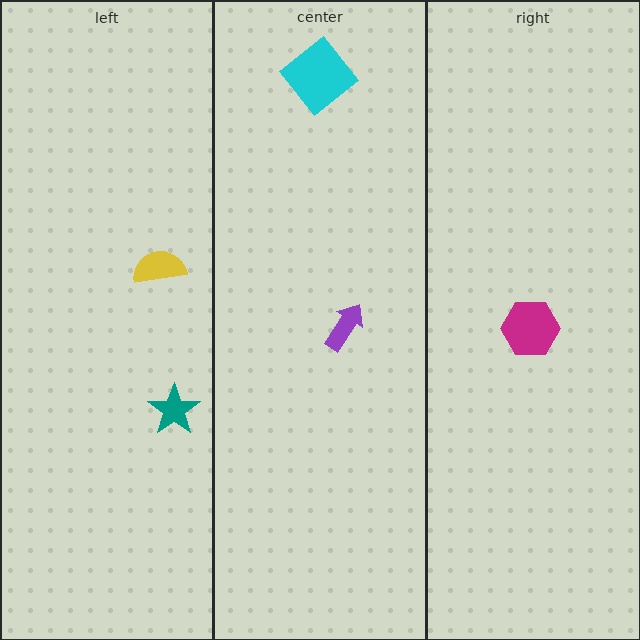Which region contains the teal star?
The left region.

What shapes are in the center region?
The purple arrow, the cyan diamond.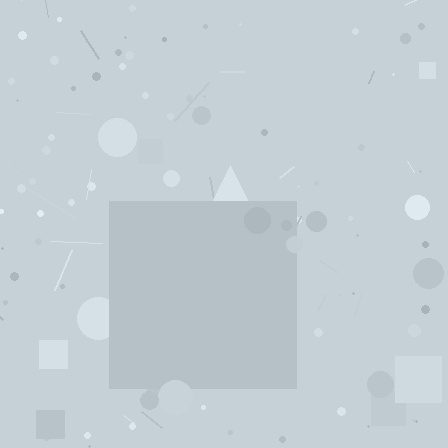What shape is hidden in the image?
A square is hidden in the image.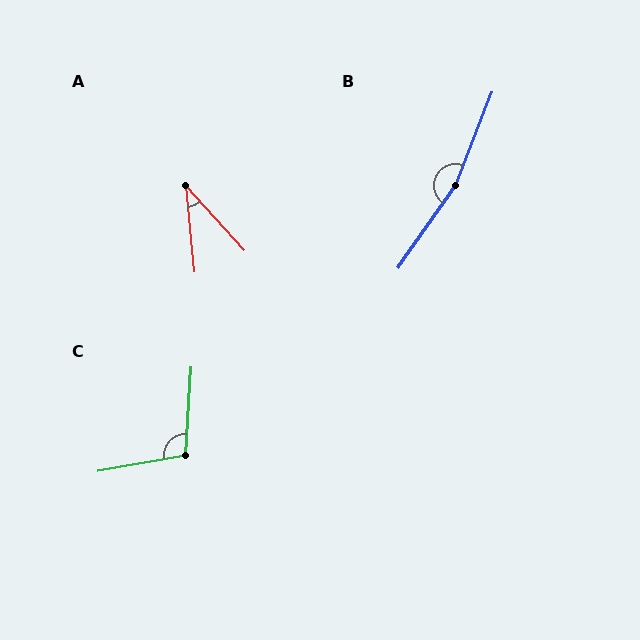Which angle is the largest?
B, at approximately 166 degrees.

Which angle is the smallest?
A, at approximately 37 degrees.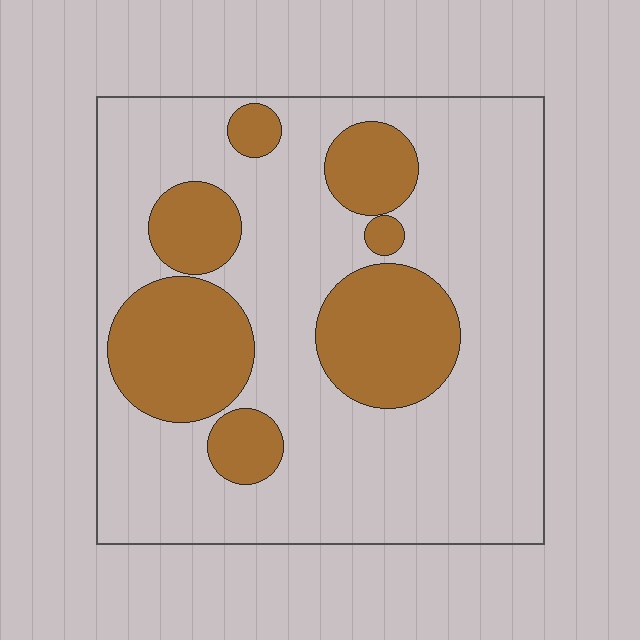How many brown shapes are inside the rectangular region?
7.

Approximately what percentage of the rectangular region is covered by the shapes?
Approximately 30%.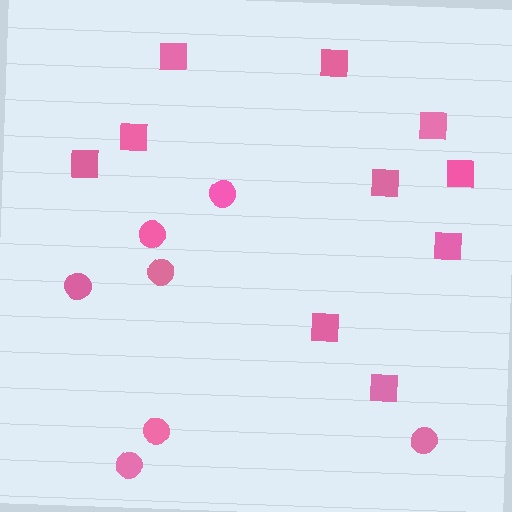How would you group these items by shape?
There are 2 groups: one group of circles (7) and one group of squares (10).